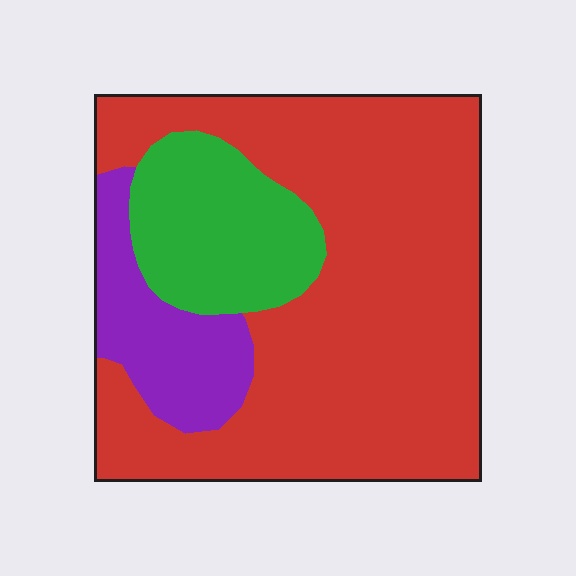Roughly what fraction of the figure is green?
Green takes up between a sixth and a third of the figure.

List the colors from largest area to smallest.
From largest to smallest: red, green, purple.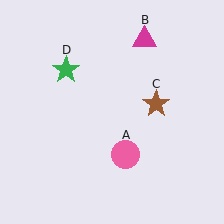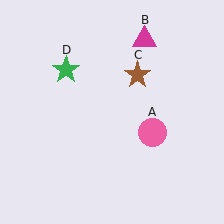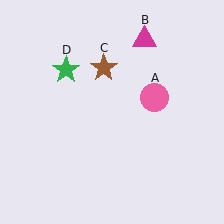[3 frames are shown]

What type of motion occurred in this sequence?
The pink circle (object A), brown star (object C) rotated counterclockwise around the center of the scene.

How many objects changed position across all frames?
2 objects changed position: pink circle (object A), brown star (object C).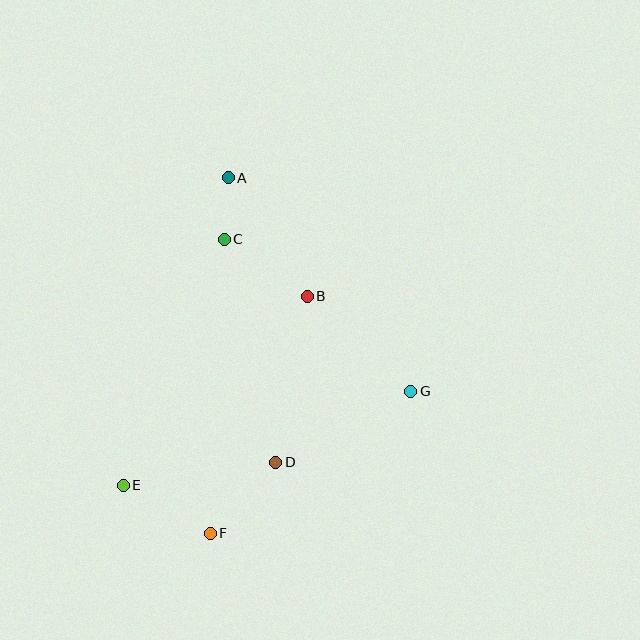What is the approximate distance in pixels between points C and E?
The distance between C and E is approximately 266 pixels.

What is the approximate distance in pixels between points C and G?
The distance between C and G is approximately 240 pixels.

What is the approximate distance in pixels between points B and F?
The distance between B and F is approximately 256 pixels.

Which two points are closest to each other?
Points A and C are closest to each other.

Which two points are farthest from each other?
Points A and F are farthest from each other.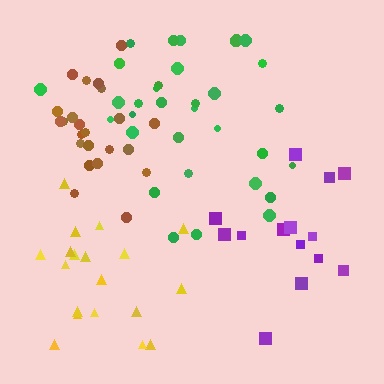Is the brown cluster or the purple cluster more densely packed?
Brown.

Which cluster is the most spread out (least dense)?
Yellow.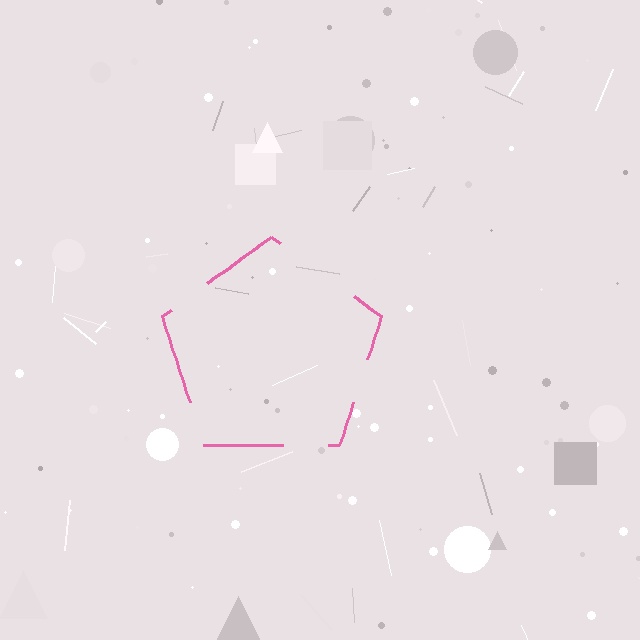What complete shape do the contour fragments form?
The contour fragments form a pentagon.